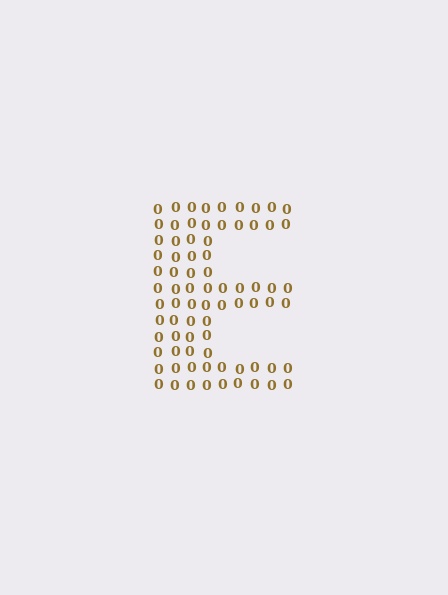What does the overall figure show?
The overall figure shows the letter E.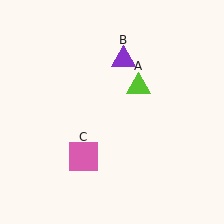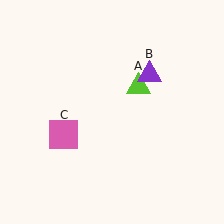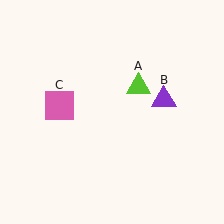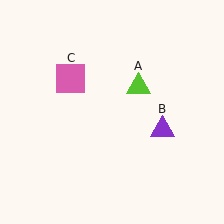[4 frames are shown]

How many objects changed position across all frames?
2 objects changed position: purple triangle (object B), pink square (object C).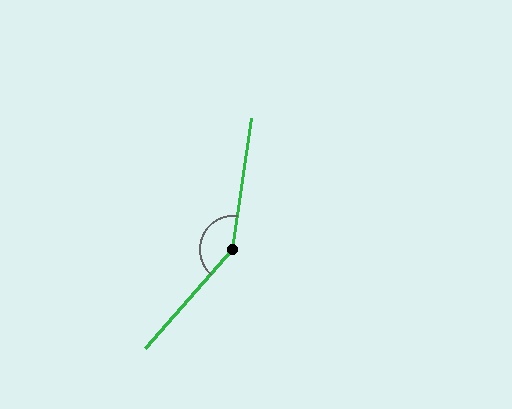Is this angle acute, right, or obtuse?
It is obtuse.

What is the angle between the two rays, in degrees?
Approximately 147 degrees.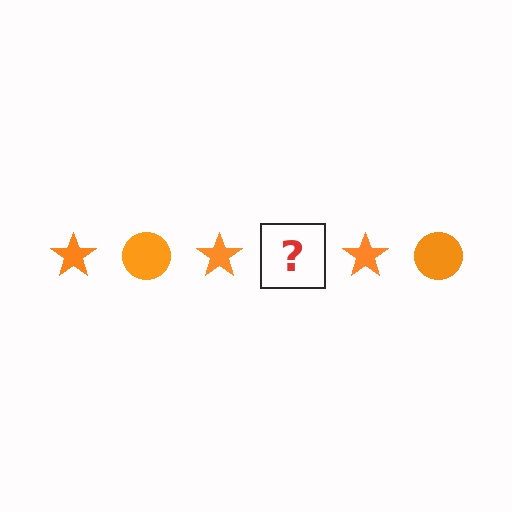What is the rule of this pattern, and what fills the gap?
The rule is that the pattern cycles through star, circle shapes in orange. The gap should be filled with an orange circle.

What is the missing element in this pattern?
The missing element is an orange circle.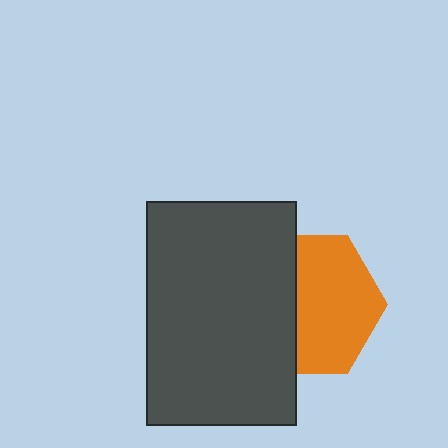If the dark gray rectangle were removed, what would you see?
You would see the complete orange hexagon.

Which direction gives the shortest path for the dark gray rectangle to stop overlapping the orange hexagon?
Moving left gives the shortest separation.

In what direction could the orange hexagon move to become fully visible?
The orange hexagon could move right. That would shift it out from behind the dark gray rectangle entirely.